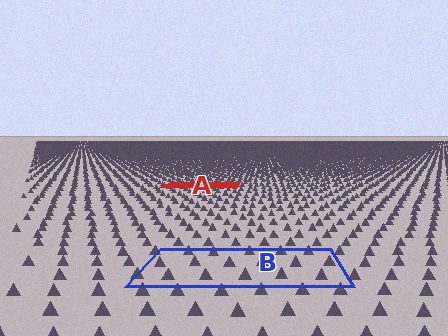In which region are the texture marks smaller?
The texture marks are smaller in region A, because it is farther away.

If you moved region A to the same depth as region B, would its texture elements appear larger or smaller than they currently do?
They would appear larger. At a closer depth, the same texture elements are projected at a bigger on-screen size.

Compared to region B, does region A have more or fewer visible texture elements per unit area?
Region A has more texture elements per unit area — they are packed more densely because it is farther away.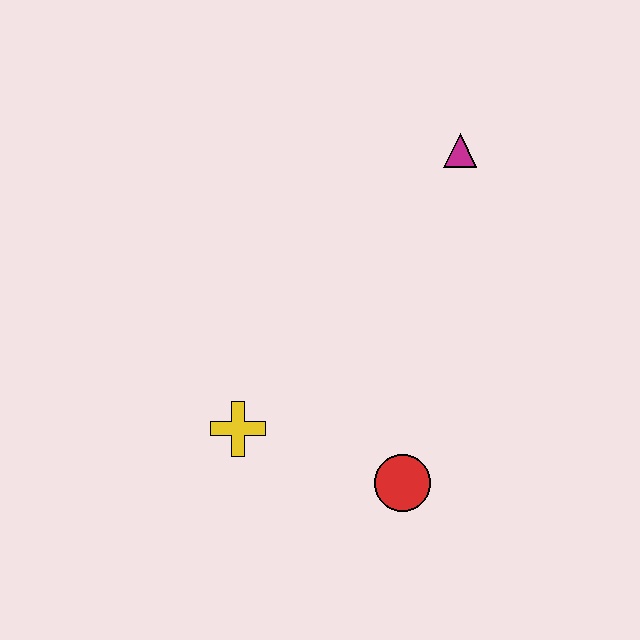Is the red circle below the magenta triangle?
Yes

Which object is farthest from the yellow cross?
The magenta triangle is farthest from the yellow cross.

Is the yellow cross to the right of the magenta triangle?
No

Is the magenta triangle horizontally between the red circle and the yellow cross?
No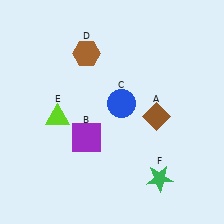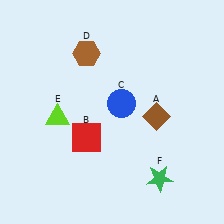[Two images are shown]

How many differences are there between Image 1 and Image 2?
There is 1 difference between the two images.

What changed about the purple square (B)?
In Image 1, B is purple. In Image 2, it changed to red.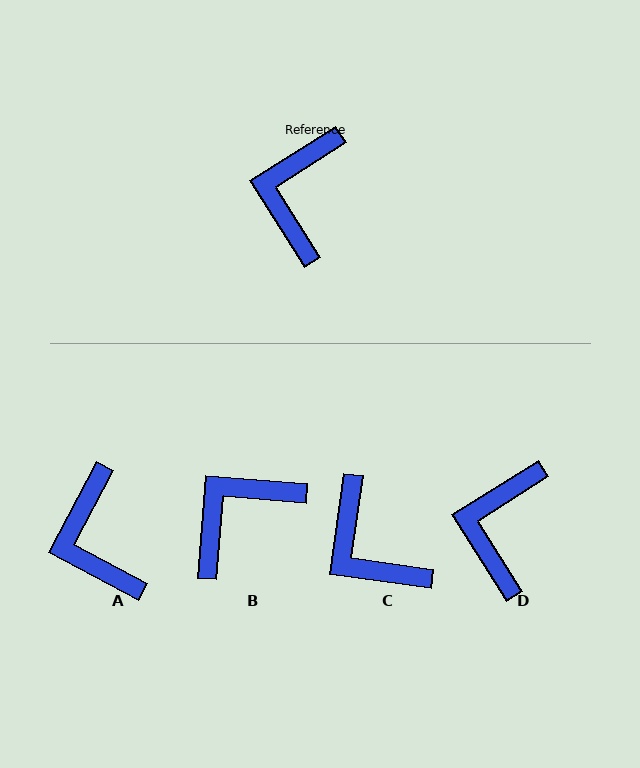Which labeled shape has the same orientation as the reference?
D.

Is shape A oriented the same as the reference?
No, it is off by about 30 degrees.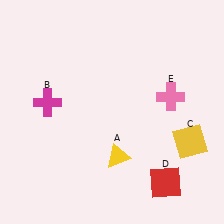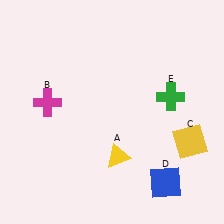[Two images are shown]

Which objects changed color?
D changed from red to blue. E changed from pink to green.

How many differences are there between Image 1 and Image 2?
There are 2 differences between the two images.